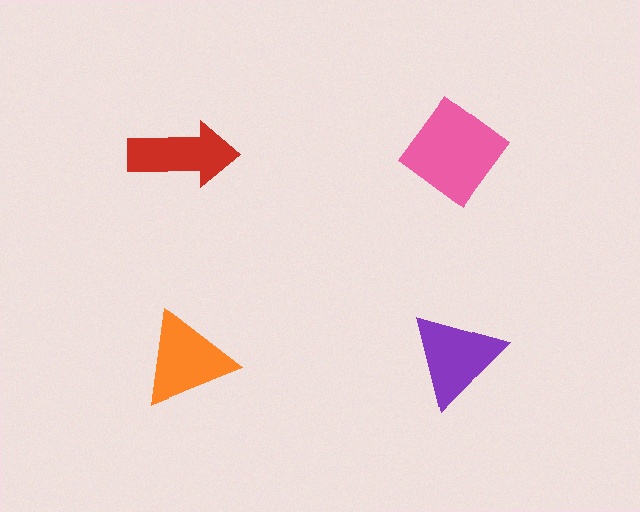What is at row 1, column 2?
A pink diamond.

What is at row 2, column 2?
A purple triangle.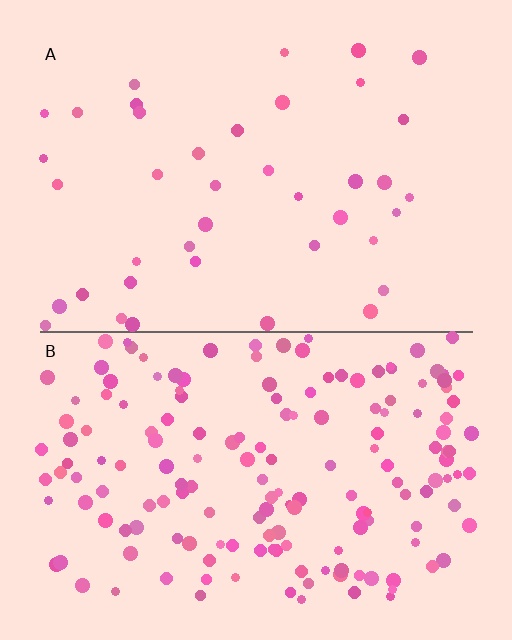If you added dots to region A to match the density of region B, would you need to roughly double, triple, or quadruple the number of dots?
Approximately quadruple.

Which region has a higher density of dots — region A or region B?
B (the bottom).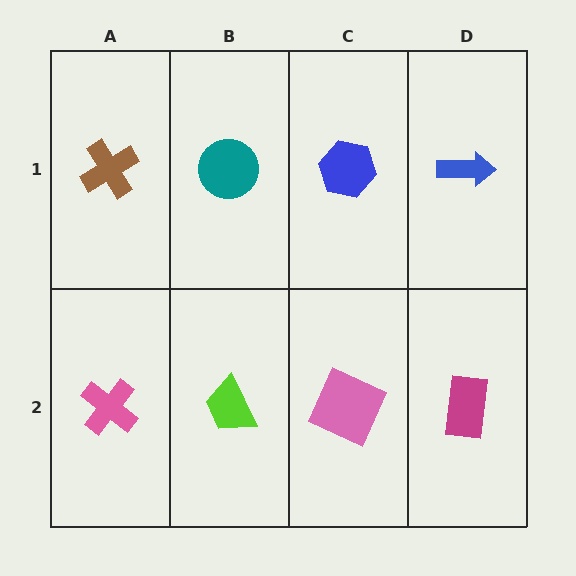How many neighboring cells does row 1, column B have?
3.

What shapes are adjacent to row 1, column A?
A pink cross (row 2, column A), a teal circle (row 1, column B).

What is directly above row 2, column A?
A brown cross.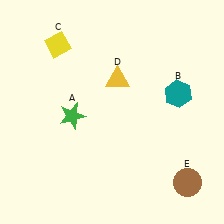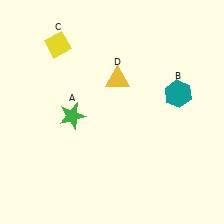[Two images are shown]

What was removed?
The brown circle (E) was removed in Image 2.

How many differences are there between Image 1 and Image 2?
There is 1 difference between the two images.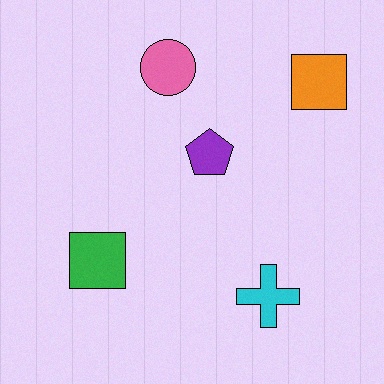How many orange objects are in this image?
There is 1 orange object.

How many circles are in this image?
There is 1 circle.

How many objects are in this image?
There are 5 objects.